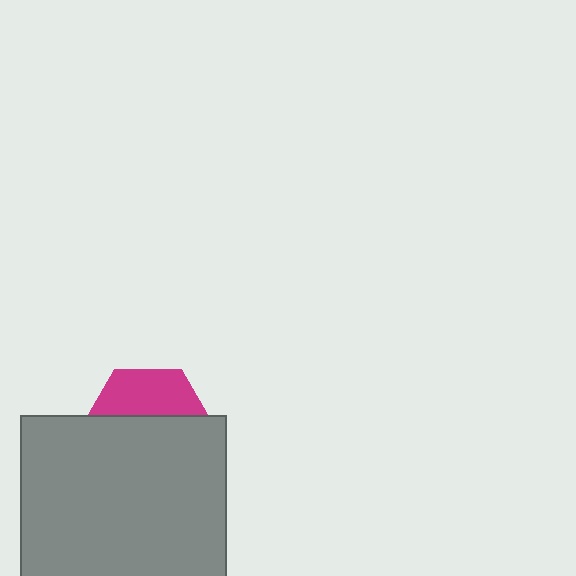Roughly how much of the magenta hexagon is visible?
A small part of it is visible (roughly 37%).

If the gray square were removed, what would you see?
You would see the complete magenta hexagon.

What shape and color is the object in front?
The object in front is a gray square.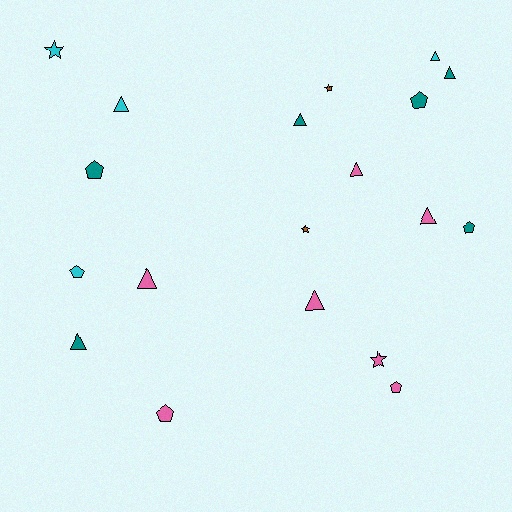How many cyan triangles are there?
There are 2 cyan triangles.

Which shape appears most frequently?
Triangle, with 9 objects.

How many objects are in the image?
There are 19 objects.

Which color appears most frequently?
Pink, with 7 objects.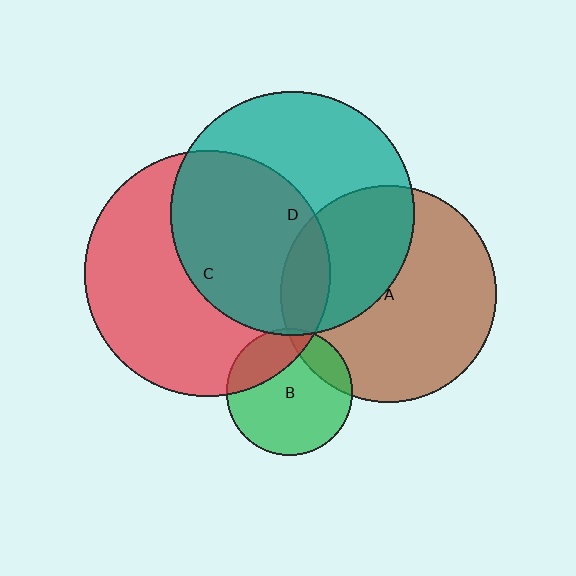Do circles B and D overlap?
Yes.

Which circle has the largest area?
Circle C (red).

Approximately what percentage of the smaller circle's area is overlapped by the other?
Approximately 5%.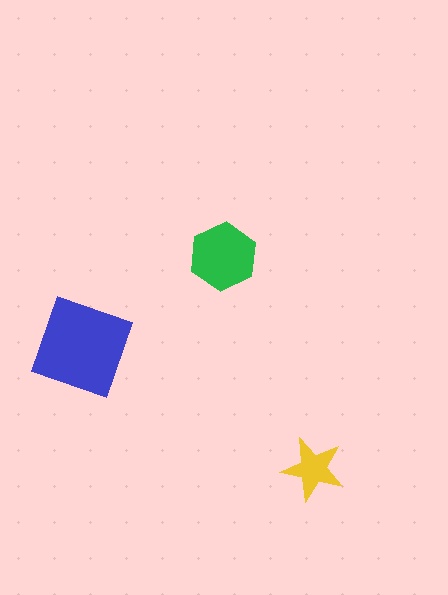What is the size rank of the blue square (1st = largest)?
1st.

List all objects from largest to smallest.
The blue square, the green hexagon, the yellow star.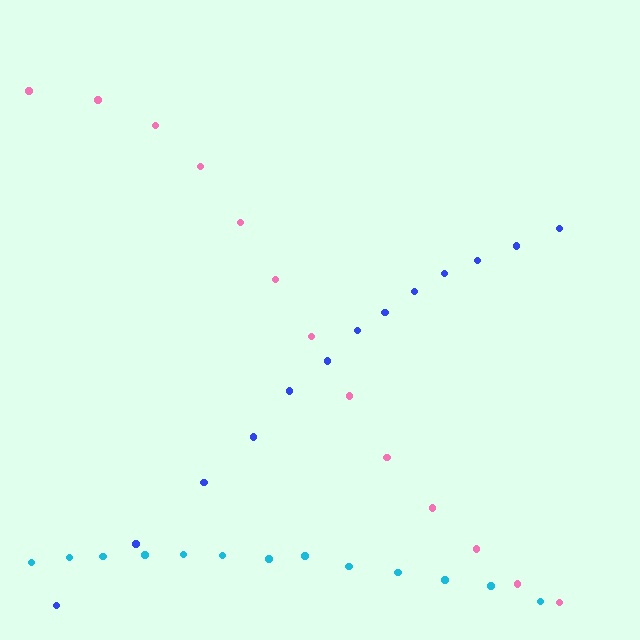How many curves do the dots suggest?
There are 3 distinct paths.